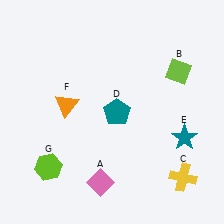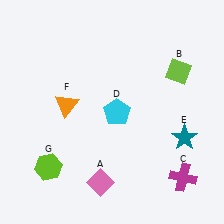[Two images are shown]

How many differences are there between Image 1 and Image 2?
There are 2 differences between the two images.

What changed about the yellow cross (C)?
In Image 1, C is yellow. In Image 2, it changed to magenta.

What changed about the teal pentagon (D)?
In Image 1, D is teal. In Image 2, it changed to cyan.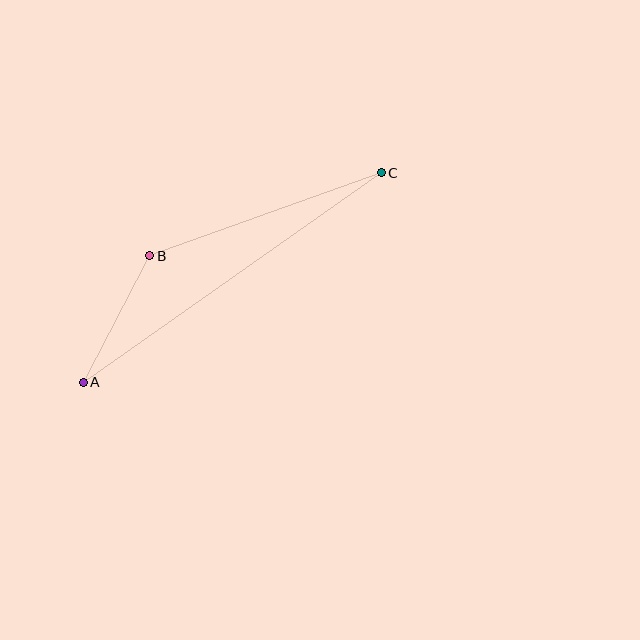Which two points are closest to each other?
Points A and B are closest to each other.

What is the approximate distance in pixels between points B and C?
The distance between B and C is approximately 246 pixels.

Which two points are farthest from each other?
Points A and C are farthest from each other.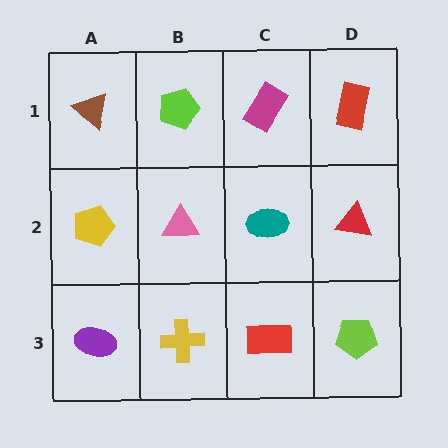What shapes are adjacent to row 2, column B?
A lime pentagon (row 1, column B), a yellow cross (row 3, column B), a yellow pentagon (row 2, column A), a teal ellipse (row 2, column C).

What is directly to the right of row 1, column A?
A lime pentagon.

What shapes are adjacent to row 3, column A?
A yellow pentagon (row 2, column A), a yellow cross (row 3, column B).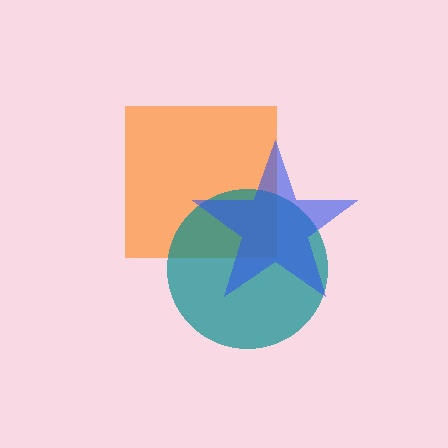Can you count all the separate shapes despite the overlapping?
Yes, there are 3 separate shapes.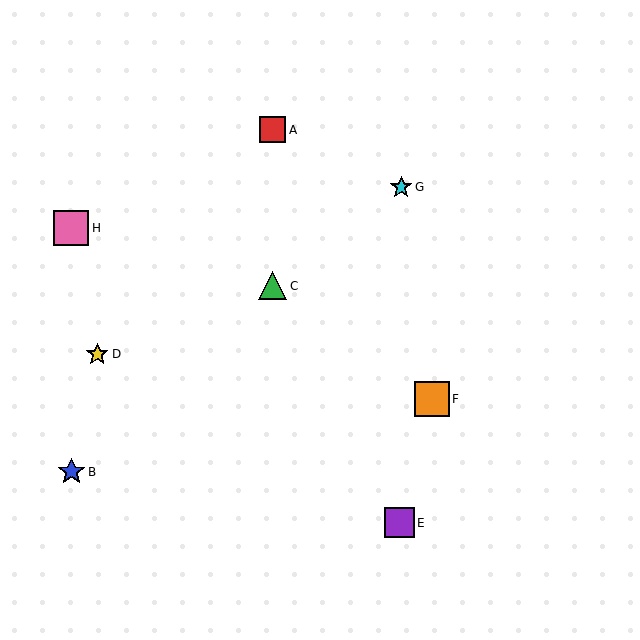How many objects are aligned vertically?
2 objects (A, C) are aligned vertically.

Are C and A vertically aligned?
Yes, both are at x≈273.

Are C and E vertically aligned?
No, C is at x≈273 and E is at x≈399.